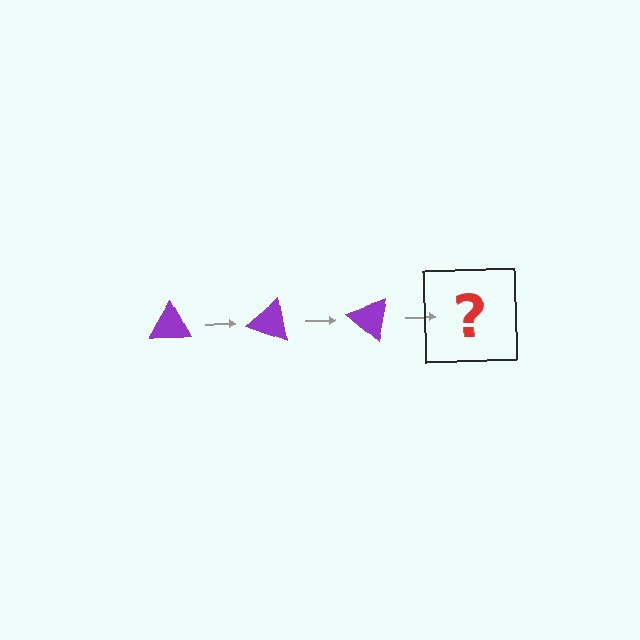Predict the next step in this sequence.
The next step is a purple triangle rotated 60 degrees.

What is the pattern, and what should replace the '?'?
The pattern is that the triangle rotates 20 degrees each step. The '?' should be a purple triangle rotated 60 degrees.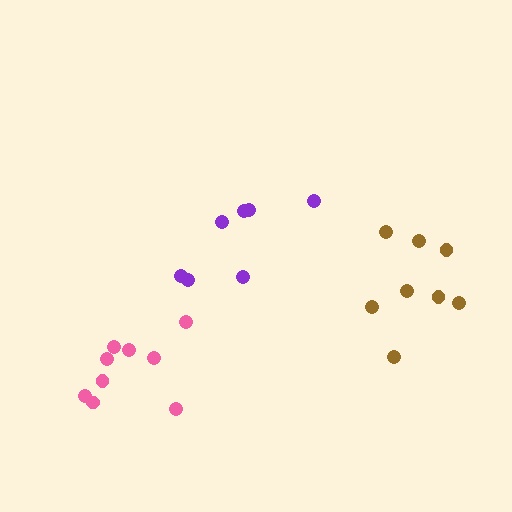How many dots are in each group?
Group 1: 9 dots, Group 2: 8 dots, Group 3: 7 dots (24 total).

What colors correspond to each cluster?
The clusters are colored: pink, brown, purple.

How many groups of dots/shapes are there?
There are 3 groups.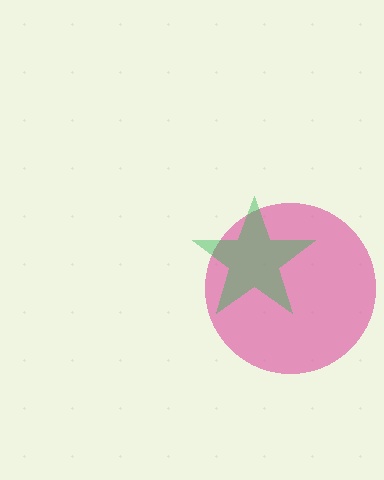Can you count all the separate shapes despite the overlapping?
Yes, there are 2 separate shapes.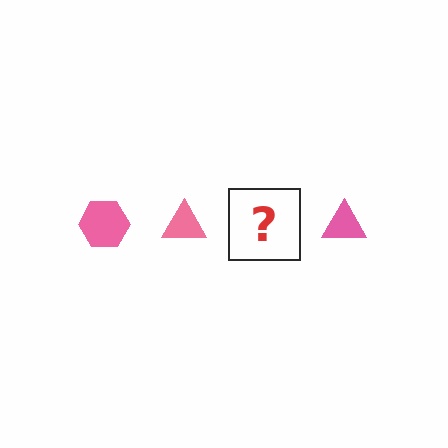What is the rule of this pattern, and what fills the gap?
The rule is that the pattern cycles through hexagon, triangle shapes in pink. The gap should be filled with a pink hexagon.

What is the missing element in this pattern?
The missing element is a pink hexagon.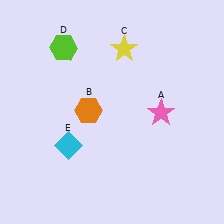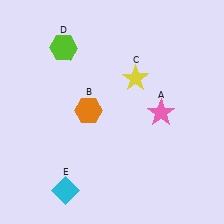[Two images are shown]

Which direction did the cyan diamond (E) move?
The cyan diamond (E) moved down.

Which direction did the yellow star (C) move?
The yellow star (C) moved down.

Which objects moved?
The objects that moved are: the yellow star (C), the cyan diamond (E).